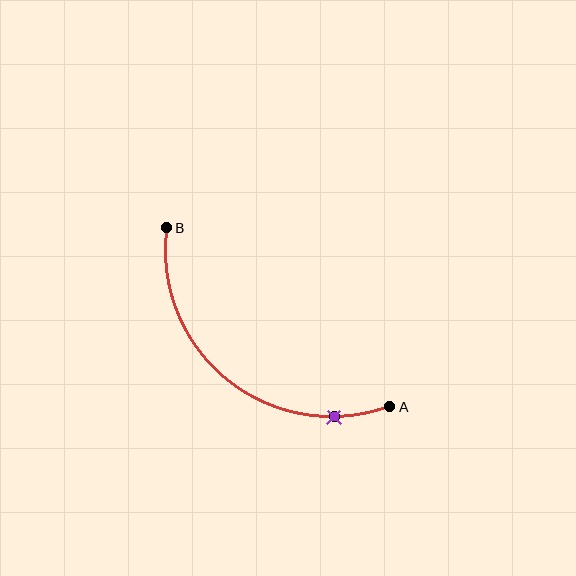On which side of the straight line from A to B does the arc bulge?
The arc bulges below and to the left of the straight line connecting A and B.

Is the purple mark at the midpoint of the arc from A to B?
No. The purple mark lies on the arc but is closer to endpoint A. The arc midpoint would be at the point on the curve equidistant along the arc from both A and B.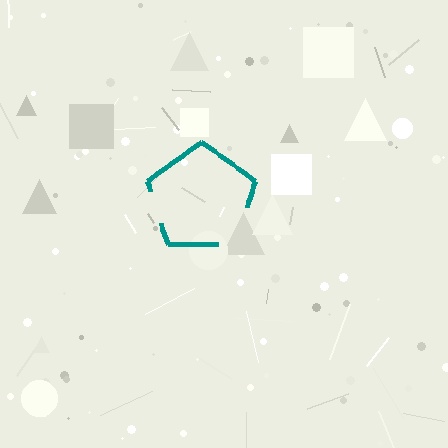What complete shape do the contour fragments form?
The contour fragments form a pentagon.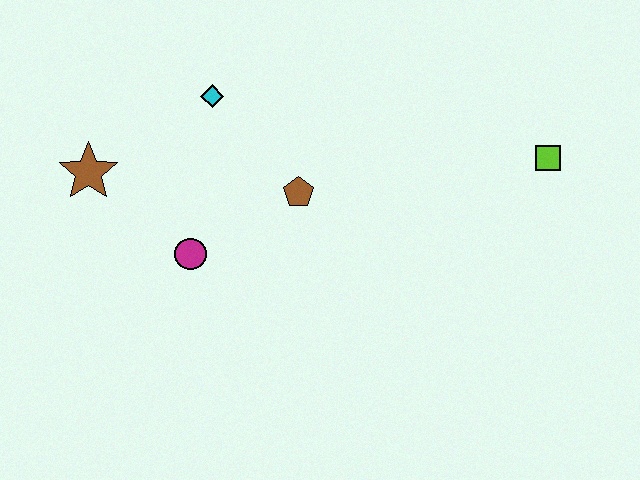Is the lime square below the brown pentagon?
No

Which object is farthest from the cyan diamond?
The lime square is farthest from the cyan diamond.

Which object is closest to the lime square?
The brown pentagon is closest to the lime square.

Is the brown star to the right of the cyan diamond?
No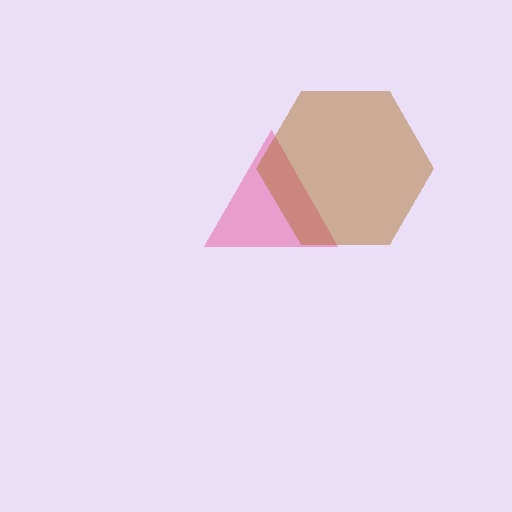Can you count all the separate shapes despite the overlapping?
Yes, there are 2 separate shapes.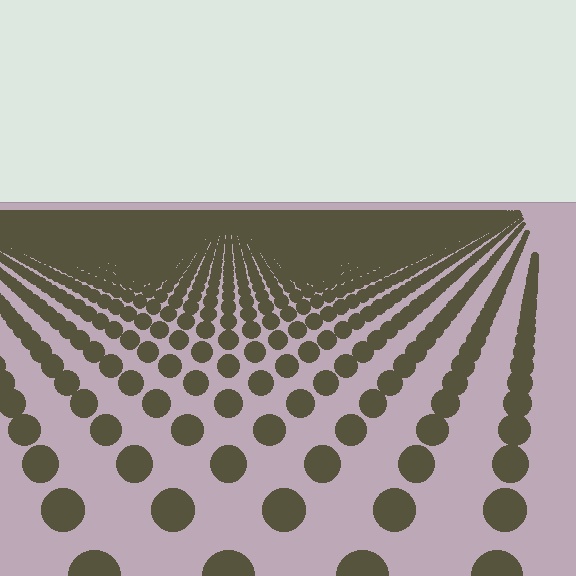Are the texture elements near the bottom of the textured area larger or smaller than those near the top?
Larger. Near the bottom, elements are closer to the viewer and appear at a bigger on-screen size.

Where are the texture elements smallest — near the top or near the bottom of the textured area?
Near the top.